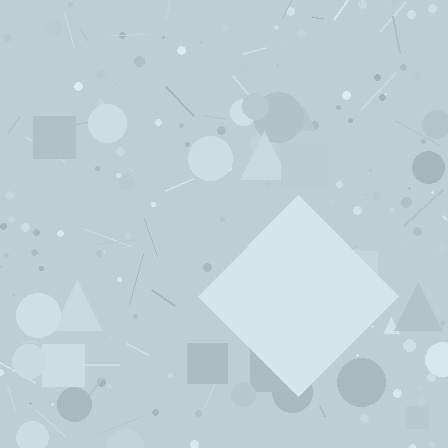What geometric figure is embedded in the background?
A diamond is embedded in the background.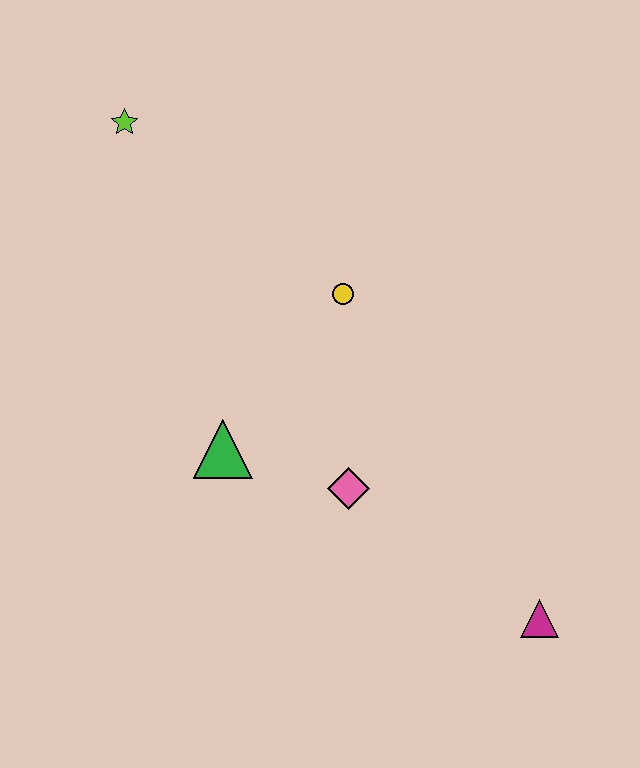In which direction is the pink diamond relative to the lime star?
The pink diamond is below the lime star.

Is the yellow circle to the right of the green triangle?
Yes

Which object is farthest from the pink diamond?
The lime star is farthest from the pink diamond.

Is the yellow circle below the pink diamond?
No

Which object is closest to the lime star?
The yellow circle is closest to the lime star.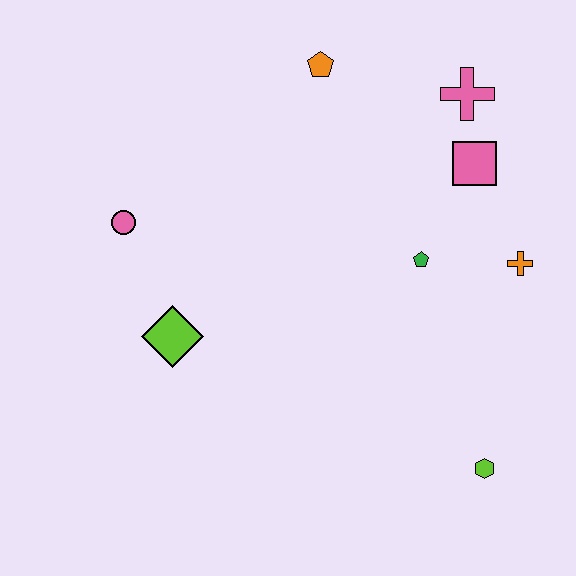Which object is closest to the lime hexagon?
The orange cross is closest to the lime hexagon.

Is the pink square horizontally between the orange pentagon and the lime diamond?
No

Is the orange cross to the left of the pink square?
No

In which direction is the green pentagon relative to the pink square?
The green pentagon is below the pink square.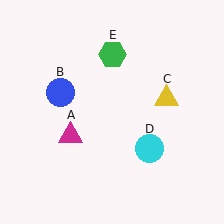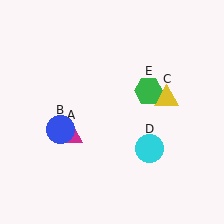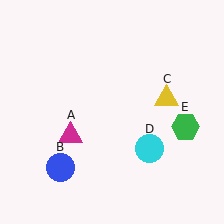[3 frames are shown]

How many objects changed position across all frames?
2 objects changed position: blue circle (object B), green hexagon (object E).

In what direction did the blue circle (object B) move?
The blue circle (object B) moved down.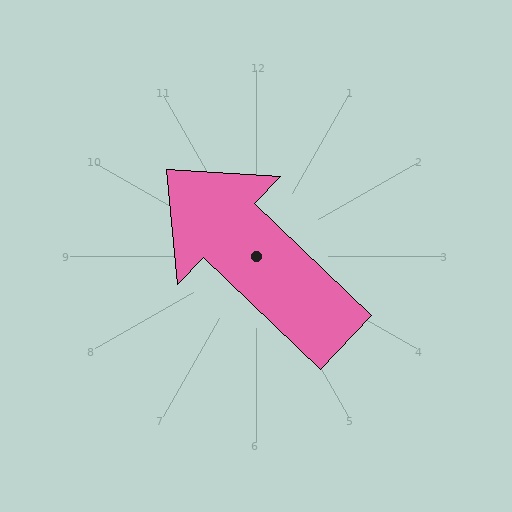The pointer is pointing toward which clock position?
Roughly 10 o'clock.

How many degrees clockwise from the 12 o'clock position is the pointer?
Approximately 314 degrees.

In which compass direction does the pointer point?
Northwest.